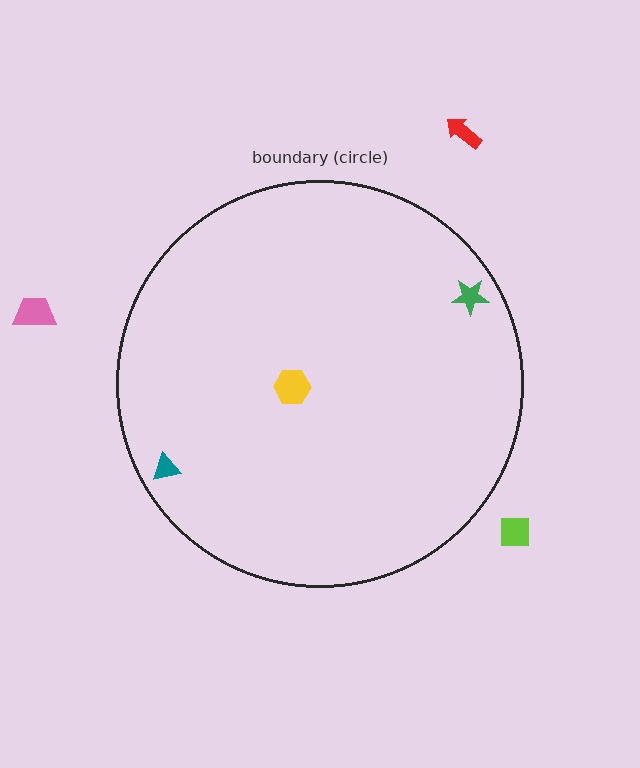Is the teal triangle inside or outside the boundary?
Inside.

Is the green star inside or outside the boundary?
Inside.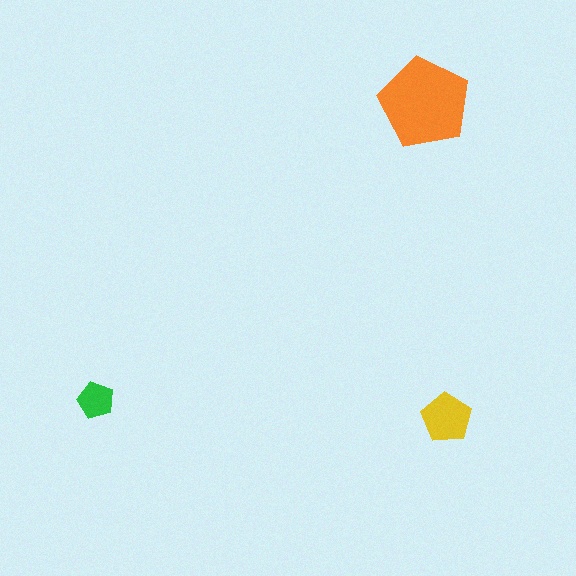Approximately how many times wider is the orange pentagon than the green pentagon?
About 2.5 times wider.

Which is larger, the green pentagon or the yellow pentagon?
The yellow one.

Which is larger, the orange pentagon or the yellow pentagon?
The orange one.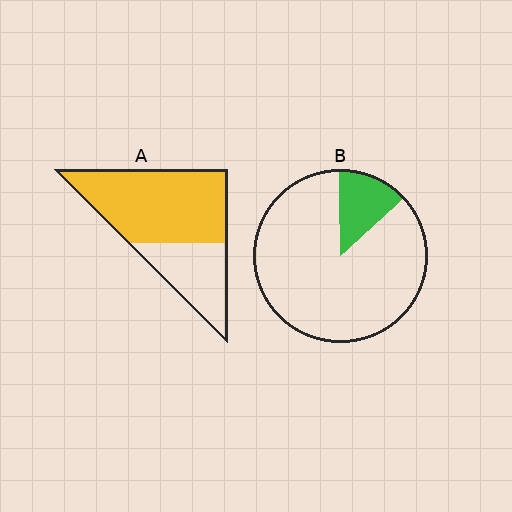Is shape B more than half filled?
No.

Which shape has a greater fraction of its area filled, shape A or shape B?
Shape A.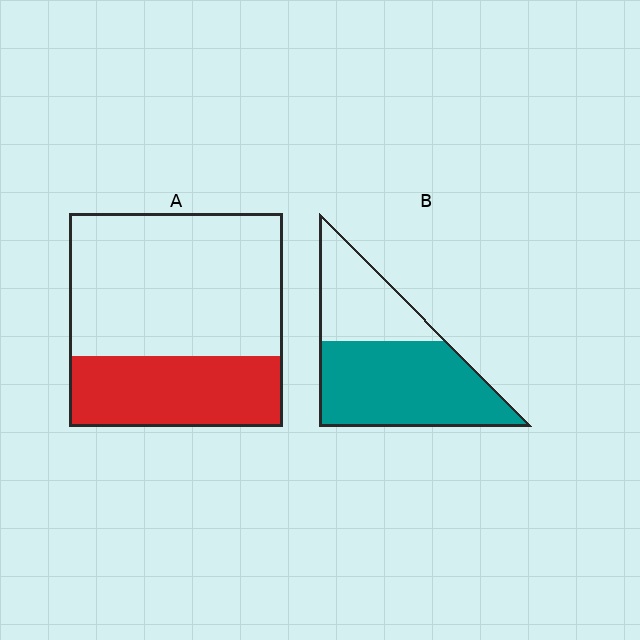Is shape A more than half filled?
No.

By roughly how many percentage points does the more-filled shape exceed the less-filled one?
By roughly 30 percentage points (B over A).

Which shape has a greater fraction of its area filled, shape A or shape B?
Shape B.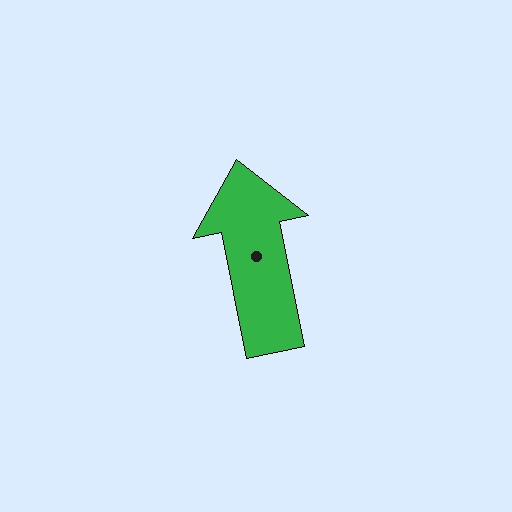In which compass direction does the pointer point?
North.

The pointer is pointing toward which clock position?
Roughly 12 o'clock.